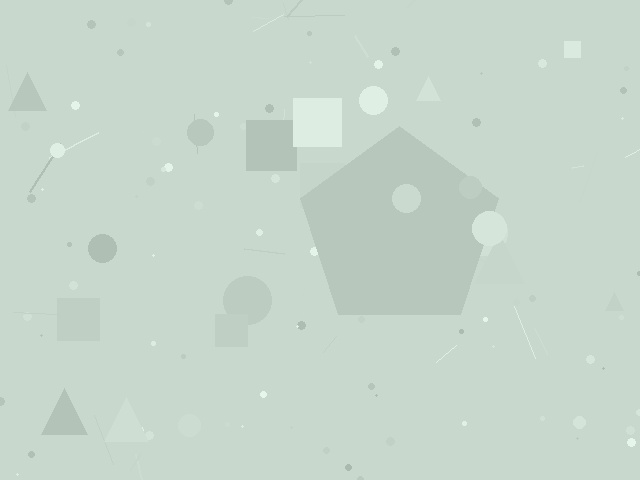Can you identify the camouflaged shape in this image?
The camouflaged shape is a pentagon.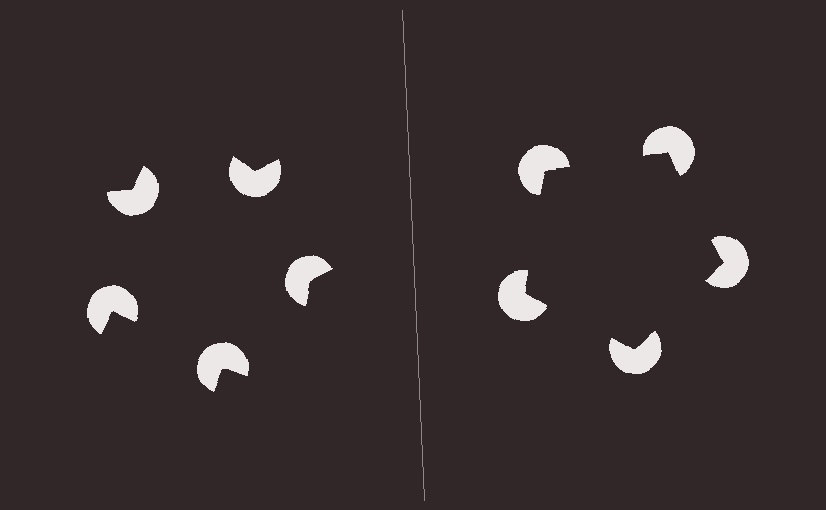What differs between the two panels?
The pac-man discs are positioned identically on both sides; only the wedge orientations differ. On the right they align to a pentagon; on the left they are misaligned.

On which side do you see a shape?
An illusory pentagon appears on the right side. On the left side the wedge cuts are rotated, so no coherent shape forms.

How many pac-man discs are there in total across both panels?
10 — 5 on each side.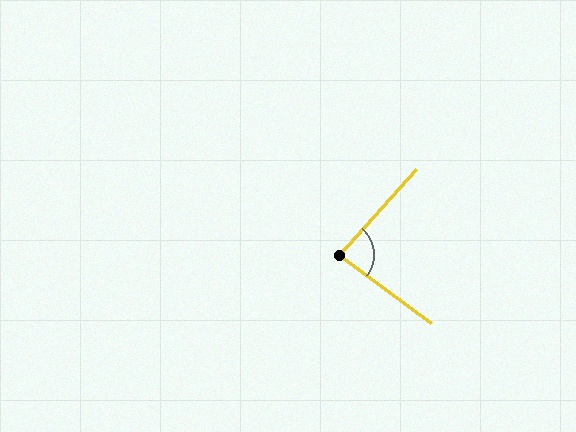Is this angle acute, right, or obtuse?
It is acute.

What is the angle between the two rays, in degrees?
Approximately 85 degrees.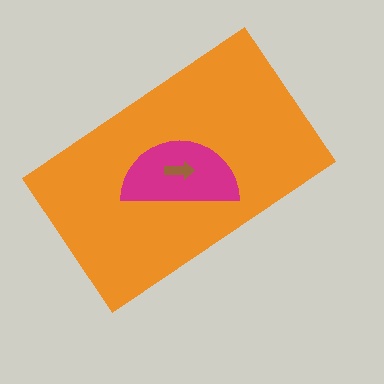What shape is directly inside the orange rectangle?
The magenta semicircle.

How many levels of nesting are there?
3.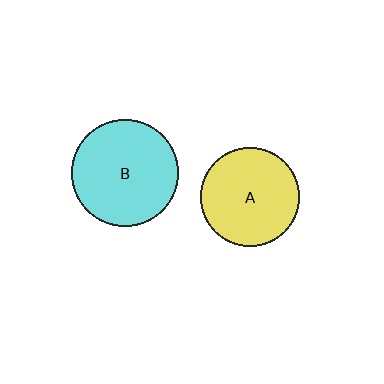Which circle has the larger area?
Circle B (cyan).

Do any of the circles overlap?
No, none of the circles overlap.